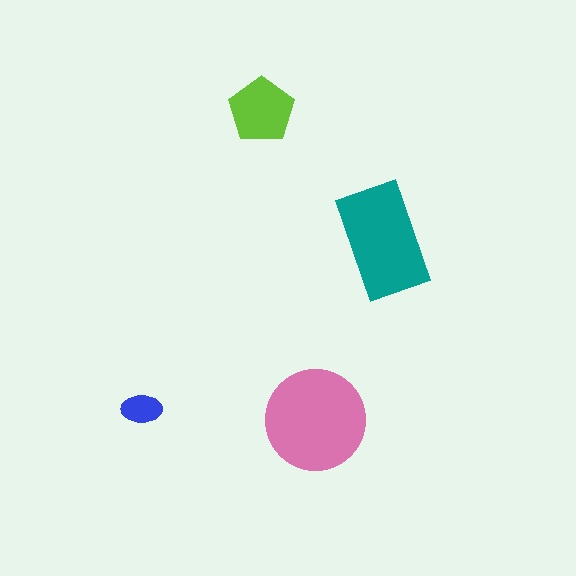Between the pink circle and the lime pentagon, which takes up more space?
The pink circle.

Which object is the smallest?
The blue ellipse.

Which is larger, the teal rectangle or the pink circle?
The pink circle.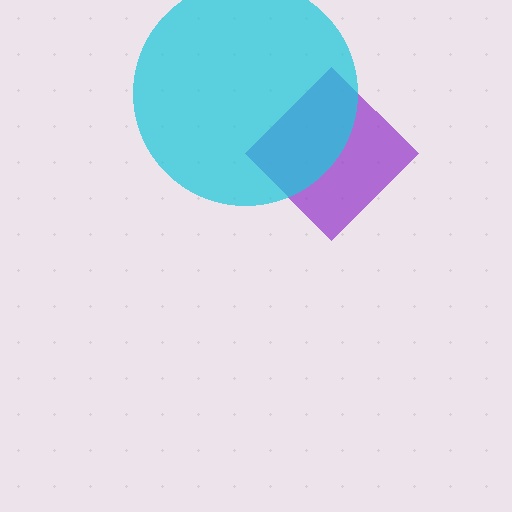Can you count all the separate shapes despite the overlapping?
Yes, there are 2 separate shapes.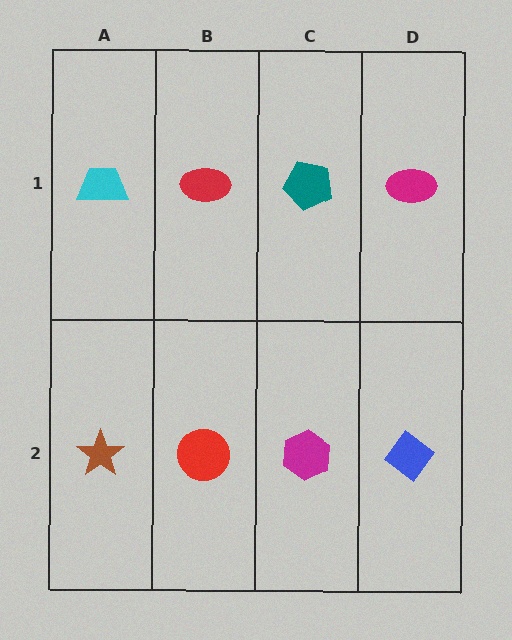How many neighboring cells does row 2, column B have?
3.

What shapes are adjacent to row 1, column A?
A brown star (row 2, column A), a red ellipse (row 1, column B).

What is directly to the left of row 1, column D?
A teal pentagon.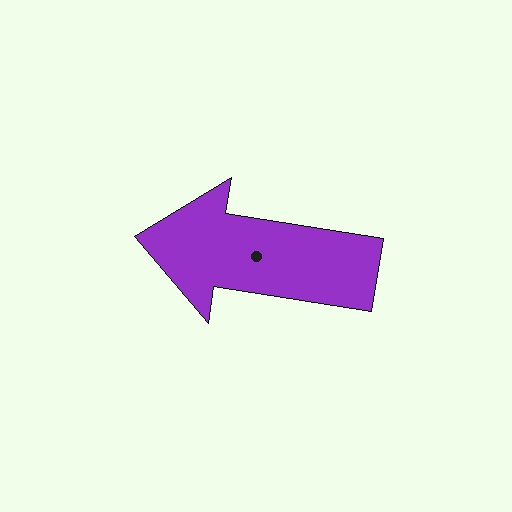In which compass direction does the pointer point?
West.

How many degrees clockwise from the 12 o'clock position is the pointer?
Approximately 279 degrees.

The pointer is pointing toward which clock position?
Roughly 9 o'clock.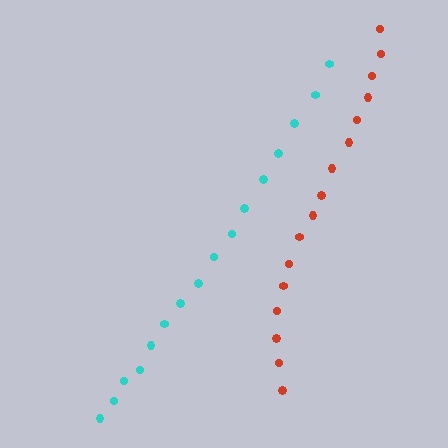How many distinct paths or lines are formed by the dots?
There are 2 distinct paths.